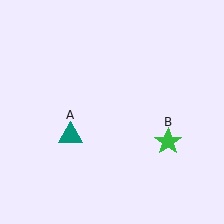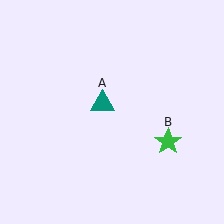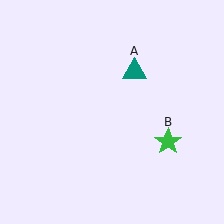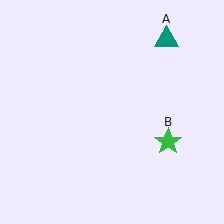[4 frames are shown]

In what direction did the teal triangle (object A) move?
The teal triangle (object A) moved up and to the right.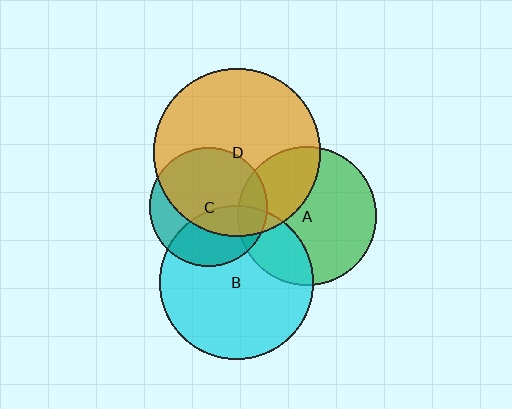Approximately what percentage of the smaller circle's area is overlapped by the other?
Approximately 65%.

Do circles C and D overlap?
Yes.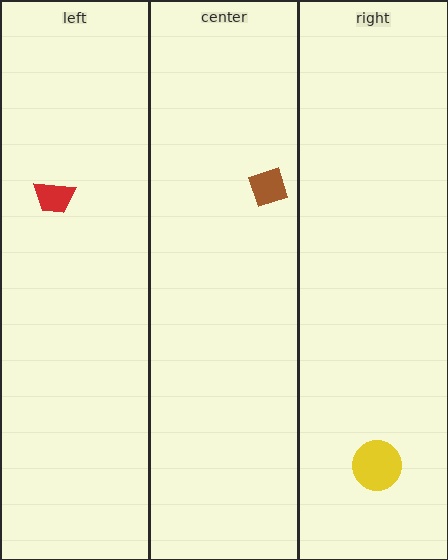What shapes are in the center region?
The brown diamond.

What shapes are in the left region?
The red trapezoid.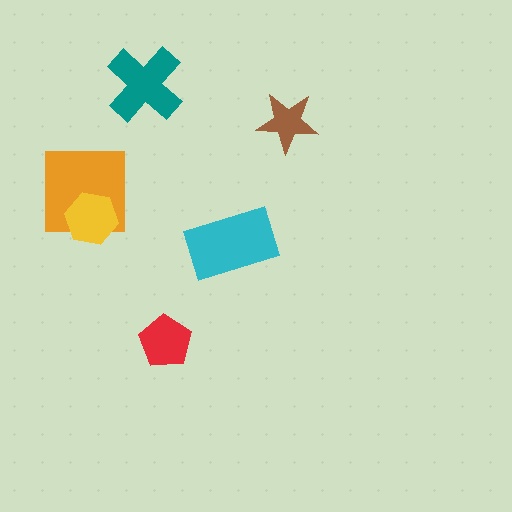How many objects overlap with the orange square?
1 object overlaps with the orange square.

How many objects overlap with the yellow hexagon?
1 object overlaps with the yellow hexagon.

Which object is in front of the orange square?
The yellow hexagon is in front of the orange square.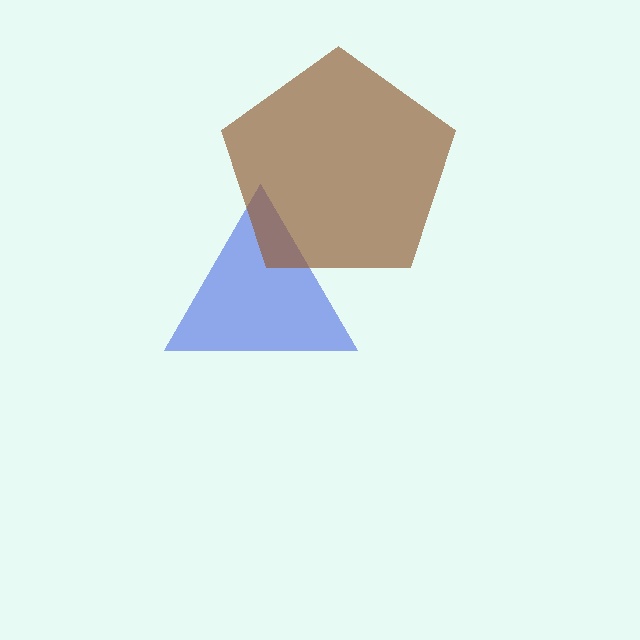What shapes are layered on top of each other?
The layered shapes are: a blue triangle, a brown pentagon.